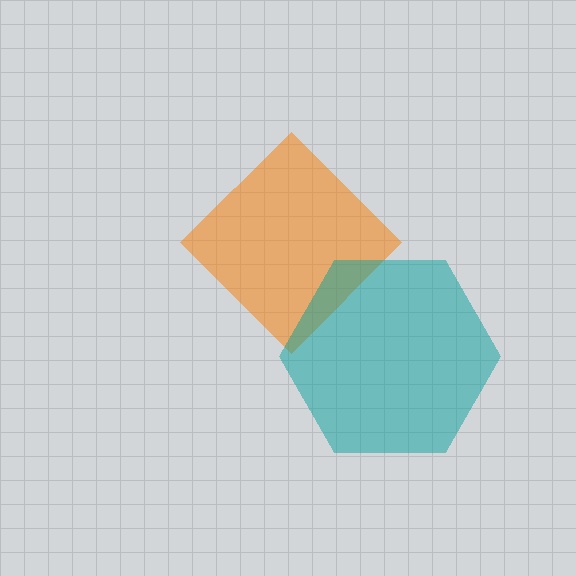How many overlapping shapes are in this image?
There are 2 overlapping shapes in the image.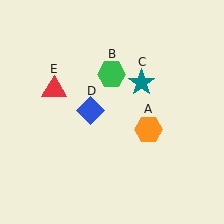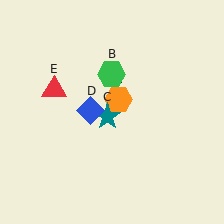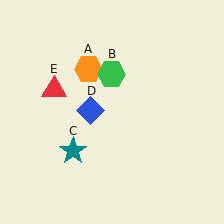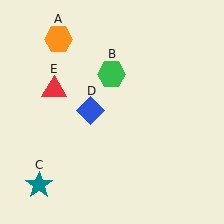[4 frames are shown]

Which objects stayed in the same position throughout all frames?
Green hexagon (object B) and blue diamond (object D) and red triangle (object E) remained stationary.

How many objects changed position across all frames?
2 objects changed position: orange hexagon (object A), teal star (object C).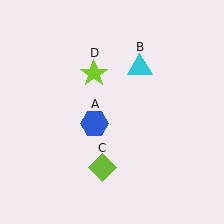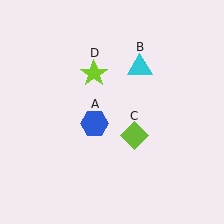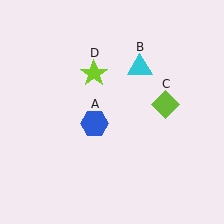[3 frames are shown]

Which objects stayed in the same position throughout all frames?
Blue hexagon (object A) and cyan triangle (object B) and lime star (object D) remained stationary.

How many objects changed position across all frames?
1 object changed position: lime diamond (object C).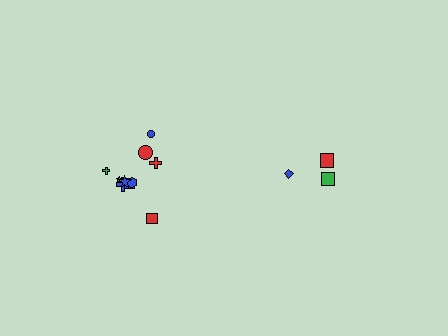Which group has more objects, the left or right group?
The left group.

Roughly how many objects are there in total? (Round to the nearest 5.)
Roughly 15 objects in total.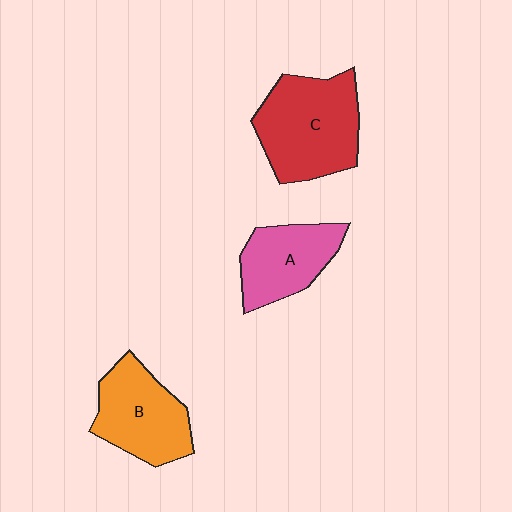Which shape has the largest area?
Shape C (red).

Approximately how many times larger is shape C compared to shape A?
Approximately 1.5 times.